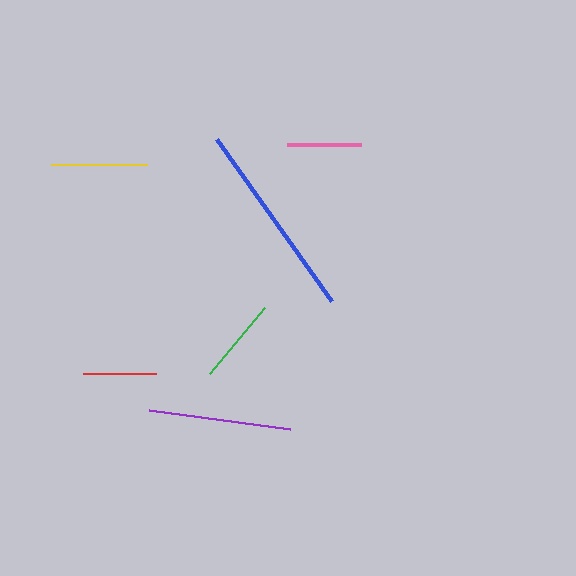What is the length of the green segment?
The green segment is approximately 86 pixels long.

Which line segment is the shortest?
The red line is the shortest at approximately 73 pixels.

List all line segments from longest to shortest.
From longest to shortest: blue, purple, yellow, green, pink, red.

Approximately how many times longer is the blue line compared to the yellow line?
The blue line is approximately 2.1 times the length of the yellow line.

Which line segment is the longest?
The blue line is the longest at approximately 199 pixels.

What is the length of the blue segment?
The blue segment is approximately 199 pixels long.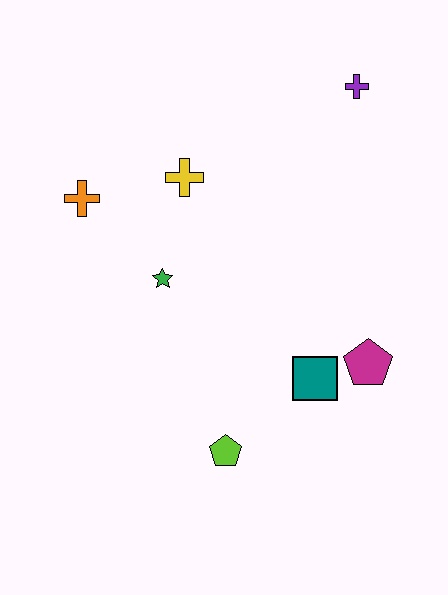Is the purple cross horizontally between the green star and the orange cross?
No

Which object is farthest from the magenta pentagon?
The orange cross is farthest from the magenta pentagon.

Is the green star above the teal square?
Yes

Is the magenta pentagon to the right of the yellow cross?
Yes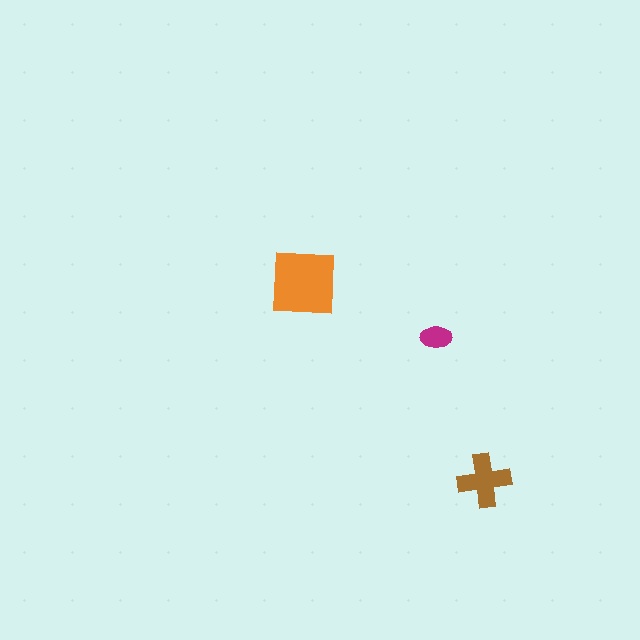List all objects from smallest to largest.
The magenta ellipse, the brown cross, the orange square.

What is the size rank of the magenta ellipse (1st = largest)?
3rd.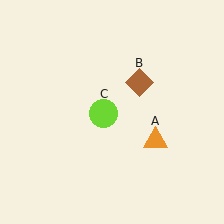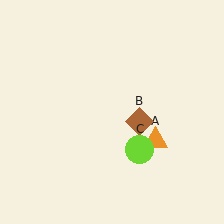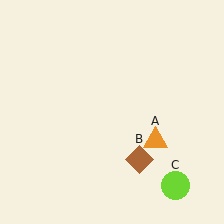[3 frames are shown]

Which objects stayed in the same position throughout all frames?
Orange triangle (object A) remained stationary.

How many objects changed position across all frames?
2 objects changed position: brown diamond (object B), lime circle (object C).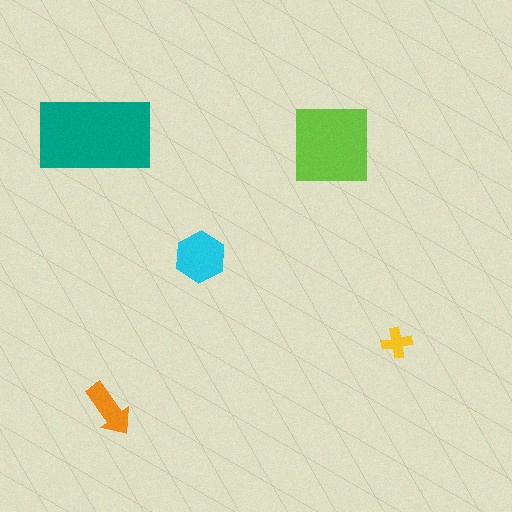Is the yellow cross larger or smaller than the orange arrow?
Smaller.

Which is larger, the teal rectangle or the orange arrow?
The teal rectangle.